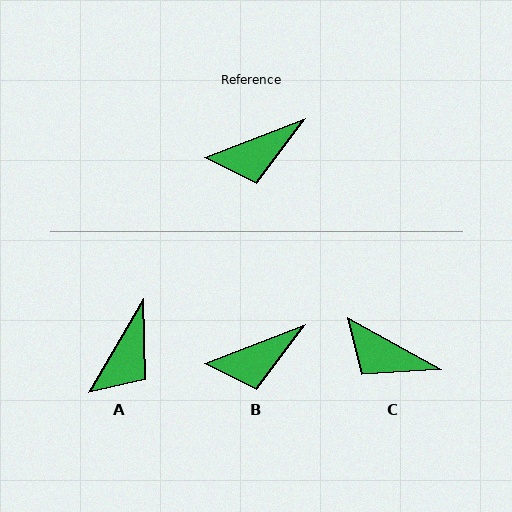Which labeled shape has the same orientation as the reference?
B.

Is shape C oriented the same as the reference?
No, it is off by about 50 degrees.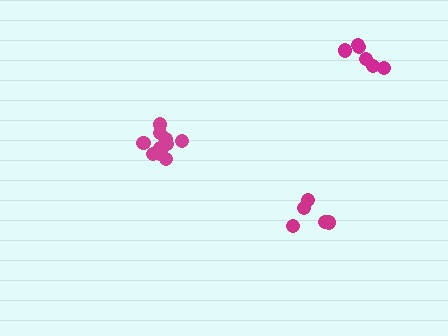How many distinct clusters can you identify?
There are 3 distinct clusters.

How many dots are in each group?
Group 1: 10 dots, Group 2: 6 dots, Group 3: 5 dots (21 total).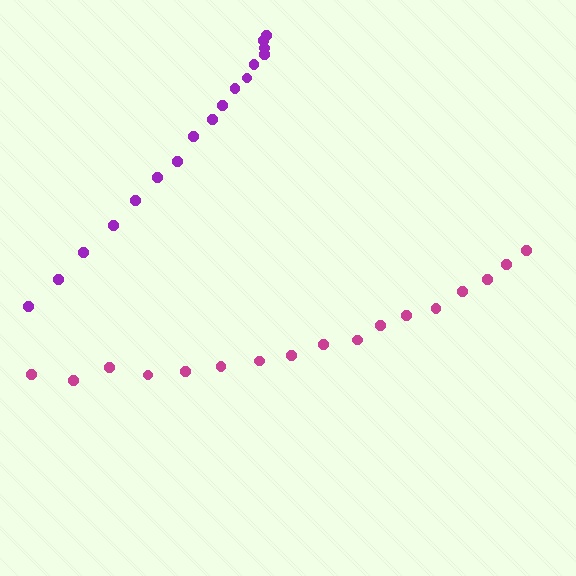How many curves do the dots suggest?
There are 2 distinct paths.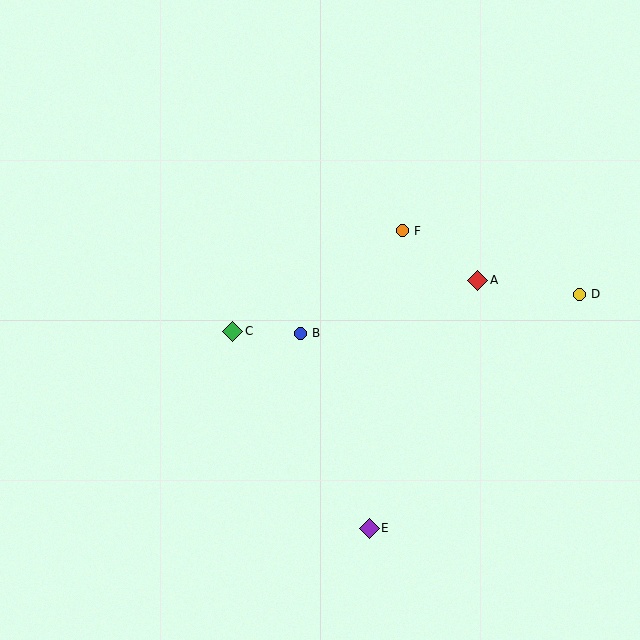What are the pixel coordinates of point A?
Point A is at (478, 280).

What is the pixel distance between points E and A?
The distance between E and A is 271 pixels.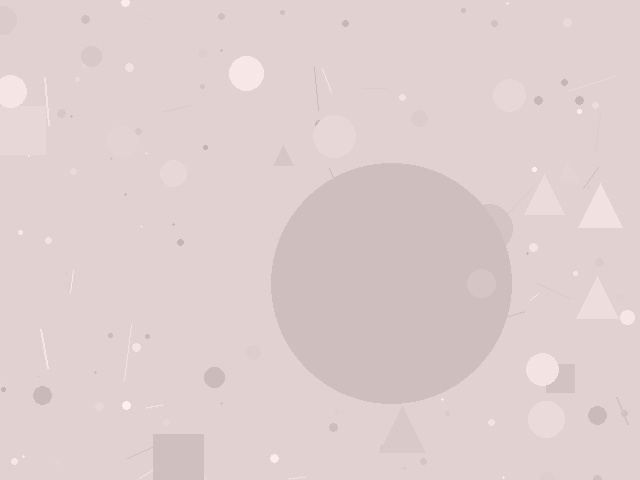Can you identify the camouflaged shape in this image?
The camouflaged shape is a circle.